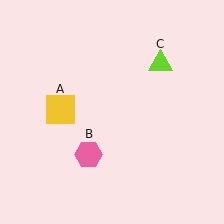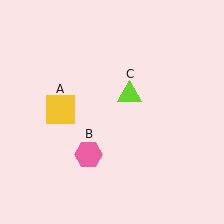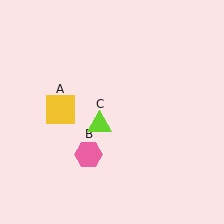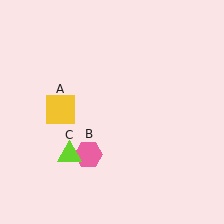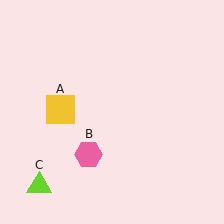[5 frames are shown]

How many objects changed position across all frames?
1 object changed position: lime triangle (object C).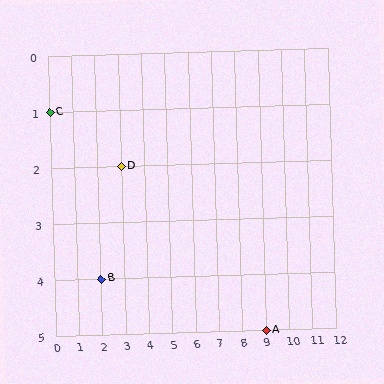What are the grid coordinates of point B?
Point B is at grid coordinates (2, 4).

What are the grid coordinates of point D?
Point D is at grid coordinates (3, 2).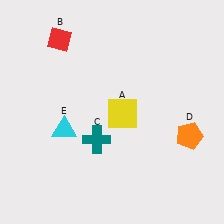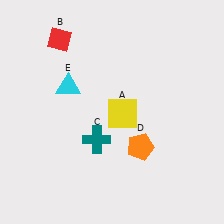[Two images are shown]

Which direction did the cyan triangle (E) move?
The cyan triangle (E) moved up.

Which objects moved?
The objects that moved are: the orange pentagon (D), the cyan triangle (E).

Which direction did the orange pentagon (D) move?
The orange pentagon (D) moved left.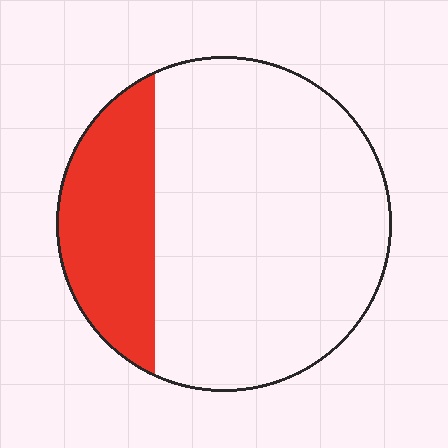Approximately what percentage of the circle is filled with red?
Approximately 25%.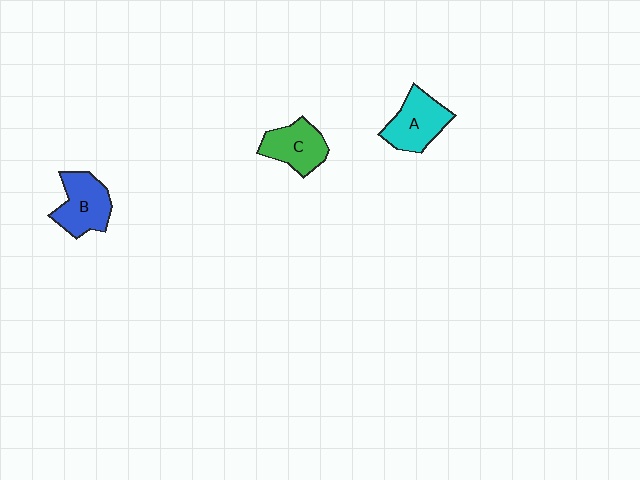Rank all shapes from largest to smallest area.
From largest to smallest: A (cyan), B (blue), C (green).